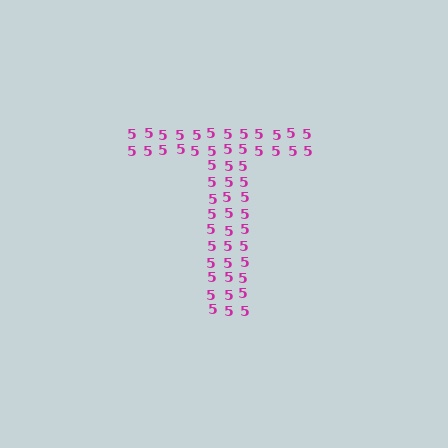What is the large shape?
The large shape is the letter T.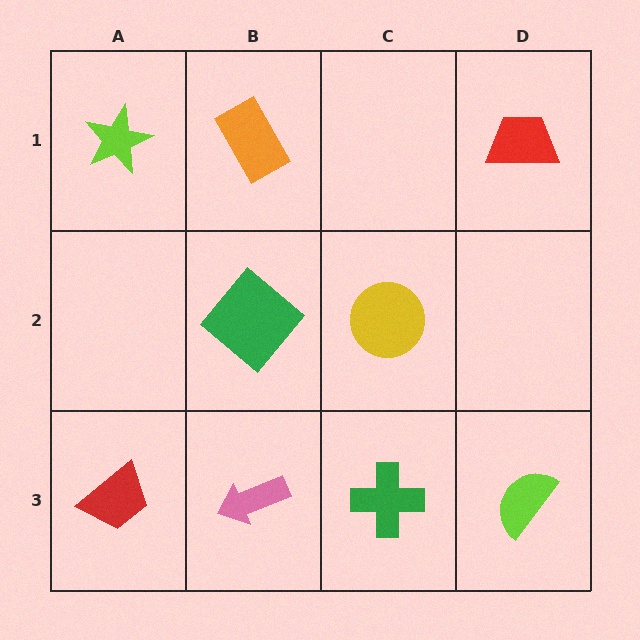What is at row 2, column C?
A yellow circle.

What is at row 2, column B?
A green diamond.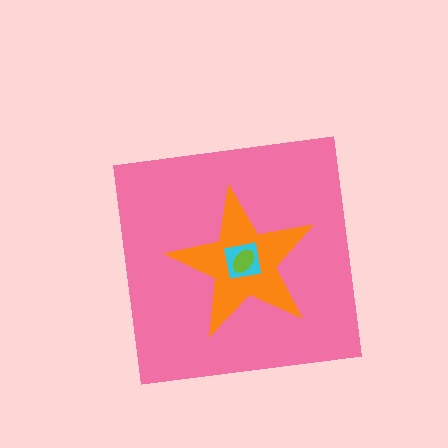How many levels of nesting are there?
4.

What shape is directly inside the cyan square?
The lime ellipse.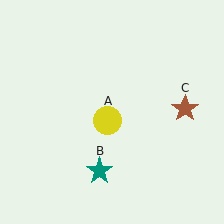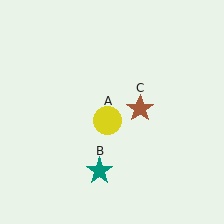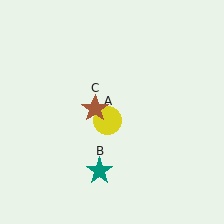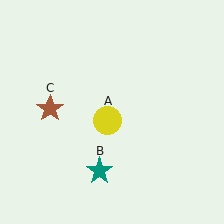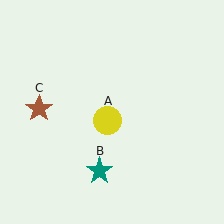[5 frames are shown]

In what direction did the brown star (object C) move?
The brown star (object C) moved left.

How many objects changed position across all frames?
1 object changed position: brown star (object C).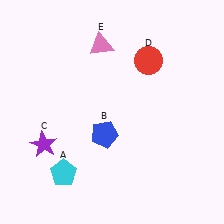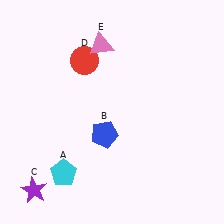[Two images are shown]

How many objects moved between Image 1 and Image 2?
2 objects moved between the two images.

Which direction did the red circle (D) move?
The red circle (D) moved left.